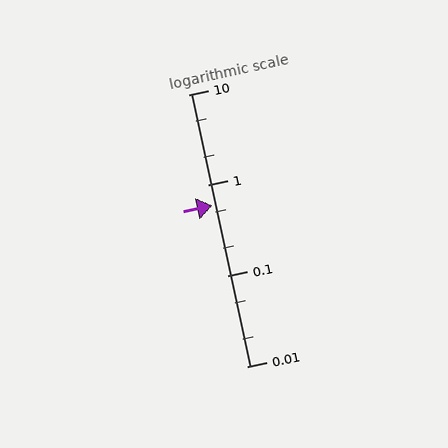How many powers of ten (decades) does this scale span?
The scale spans 3 decades, from 0.01 to 10.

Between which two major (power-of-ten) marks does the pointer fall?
The pointer is between 0.1 and 1.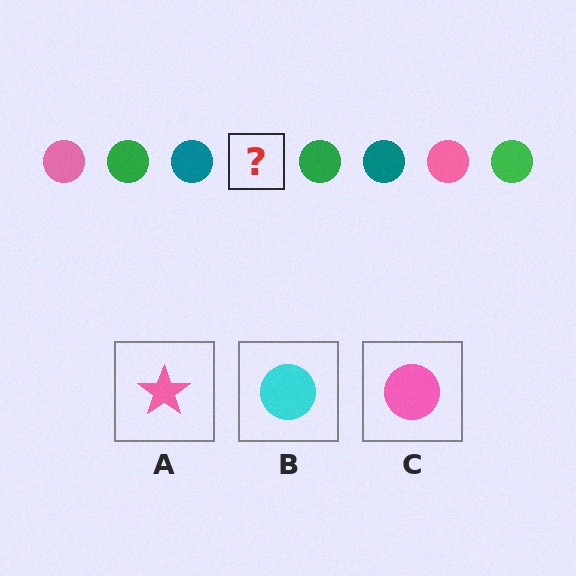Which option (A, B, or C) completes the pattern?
C.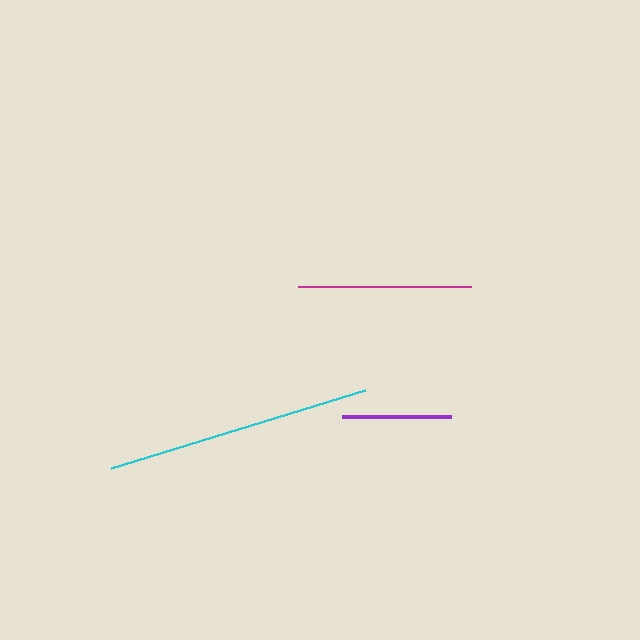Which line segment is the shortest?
The purple line is the shortest at approximately 109 pixels.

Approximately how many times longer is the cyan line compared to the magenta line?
The cyan line is approximately 1.5 times the length of the magenta line.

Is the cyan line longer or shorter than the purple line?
The cyan line is longer than the purple line.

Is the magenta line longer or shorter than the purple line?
The magenta line is longer than the purple line.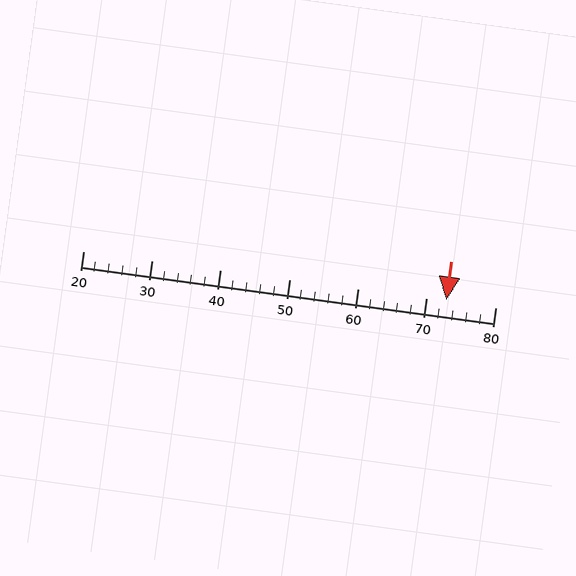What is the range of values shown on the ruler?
The ruler shows values from 20 to 80.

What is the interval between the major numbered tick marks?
The major tick marks are spaced 10 units apart.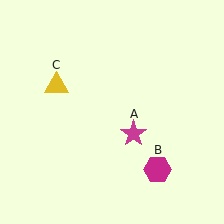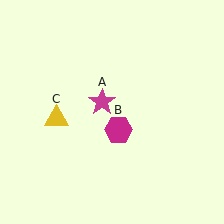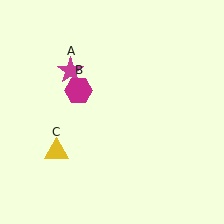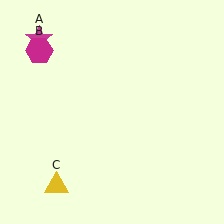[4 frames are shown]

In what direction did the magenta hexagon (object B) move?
The magenta hexagon (object B) moved up and to the left.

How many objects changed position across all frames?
3 objects changed position: magenta star (object A), magenta hexagon (object B), yellow triangle (object C).